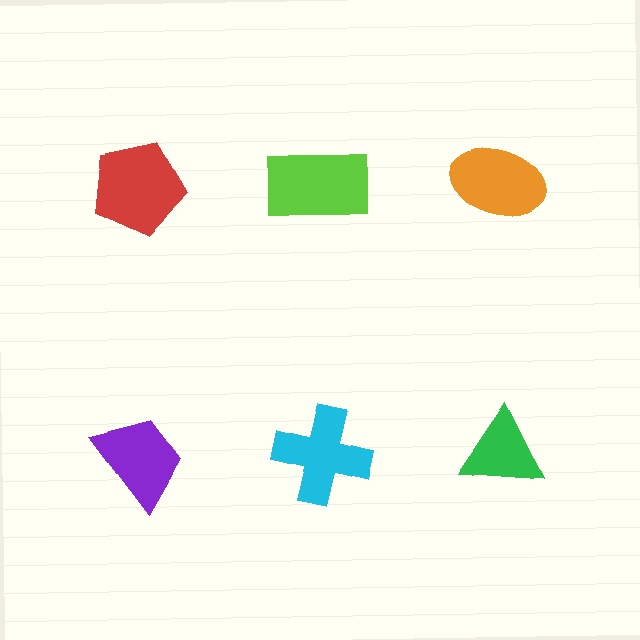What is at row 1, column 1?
A red pentagon.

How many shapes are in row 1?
3 shapes.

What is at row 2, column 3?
A green triangle.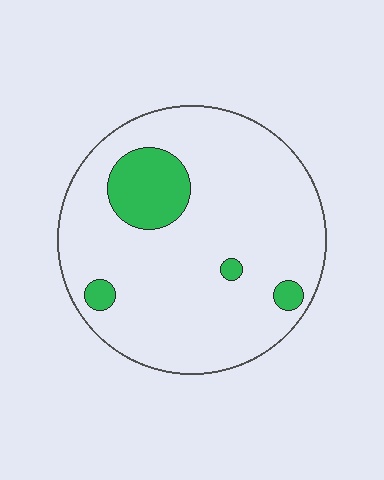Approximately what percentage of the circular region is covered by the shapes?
Approximately 15%.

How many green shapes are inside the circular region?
4.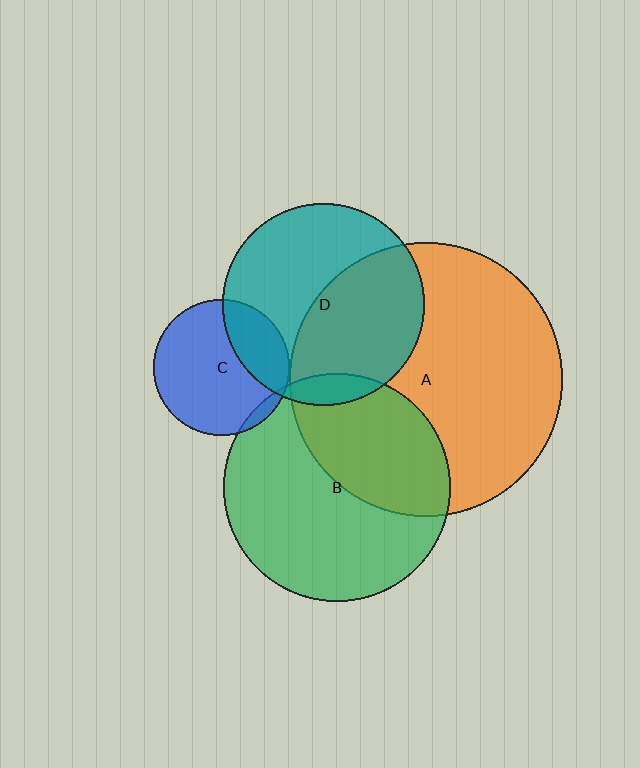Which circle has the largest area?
Circle A (orange).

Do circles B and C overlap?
Yes.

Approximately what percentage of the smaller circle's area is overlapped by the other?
Approximately 5%.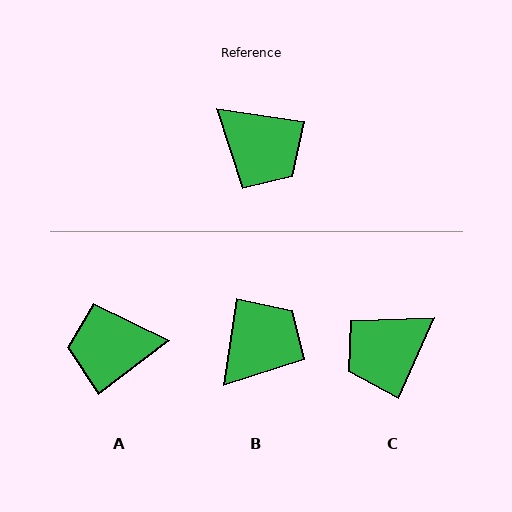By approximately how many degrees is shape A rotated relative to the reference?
Approximately 134 degrees clockwise.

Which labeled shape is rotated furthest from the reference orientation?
A, about 134 degrees away.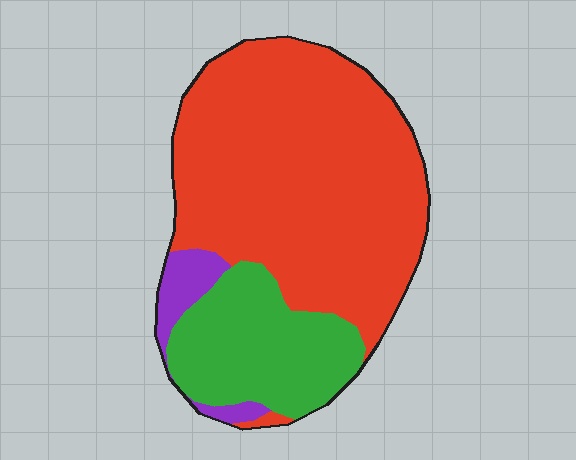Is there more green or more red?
Red.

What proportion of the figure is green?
Green covers around 25% of the figure.